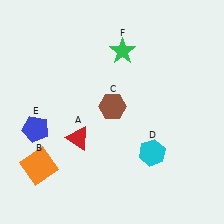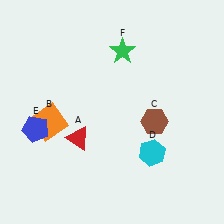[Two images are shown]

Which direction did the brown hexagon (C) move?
The brown hexagon (C) moved right.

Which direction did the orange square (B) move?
The orange square (B) moved up.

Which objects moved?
The objects that moved are: the orange square (B), the brown hexagon (C).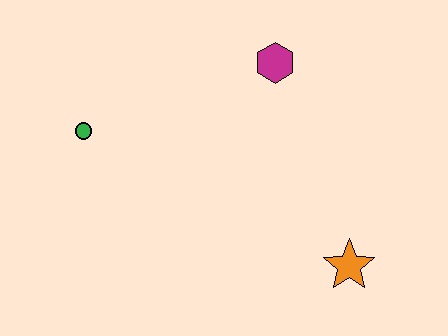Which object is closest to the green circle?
The magenta hexagon is closest to the green circle.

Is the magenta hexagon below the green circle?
No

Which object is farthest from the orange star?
The green circle is farthest from the orange star.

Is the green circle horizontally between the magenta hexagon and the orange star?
No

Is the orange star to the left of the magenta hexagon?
No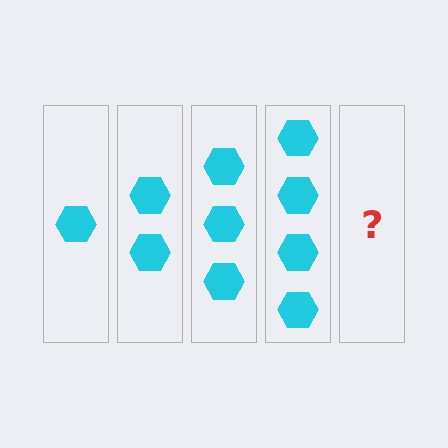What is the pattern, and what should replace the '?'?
The pattern is that each step adds one more hexagon. The '?' should be 5 hexagons.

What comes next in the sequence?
The next element should be 5 hexagons.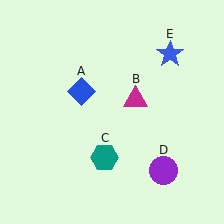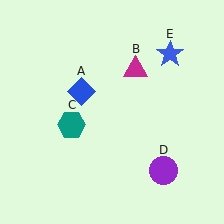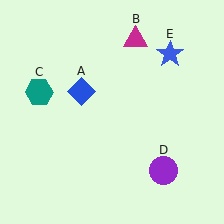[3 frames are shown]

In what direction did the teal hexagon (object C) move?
The teal hexagon (object C) moved up and to the left.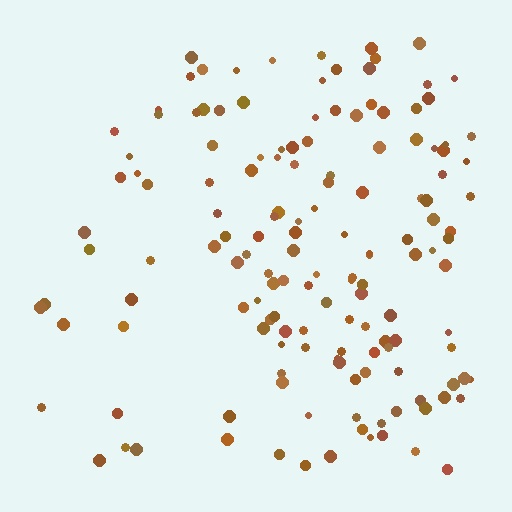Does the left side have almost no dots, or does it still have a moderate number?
Still a moderate number, just noticeably fewer than the right.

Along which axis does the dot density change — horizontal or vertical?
Horizontal.